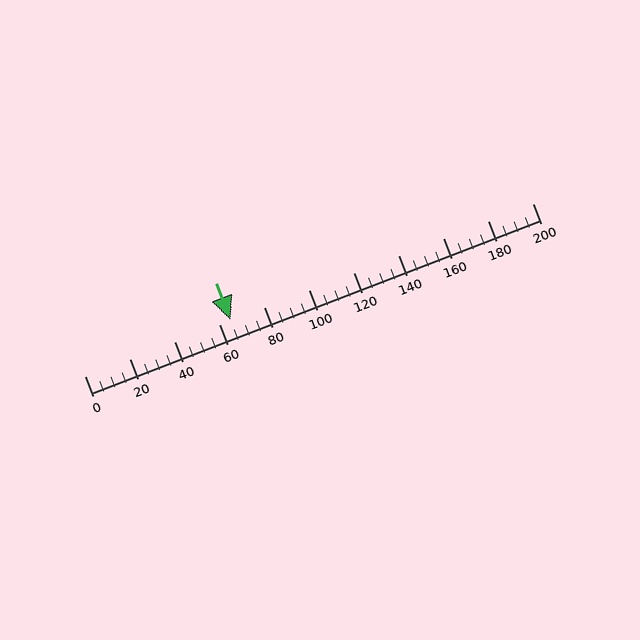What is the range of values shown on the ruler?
The ruler shows values from 0 to 200.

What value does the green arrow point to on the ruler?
The green arrow points to approximately 65.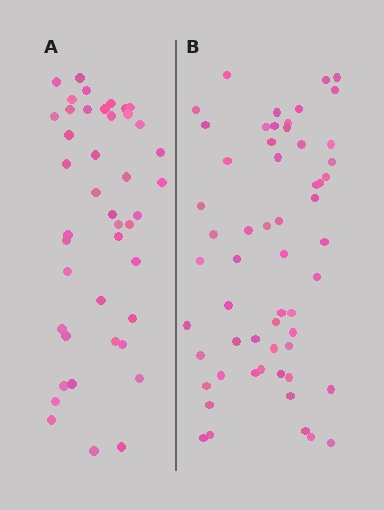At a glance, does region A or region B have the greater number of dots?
Region B (the right region) has more dots.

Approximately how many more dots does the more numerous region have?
Region B has approximately 15 more dots than region A.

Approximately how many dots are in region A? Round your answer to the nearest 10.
About 40 dots. (The exact count is 43, which rounds to 40.)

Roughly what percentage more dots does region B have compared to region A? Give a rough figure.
About 35% more.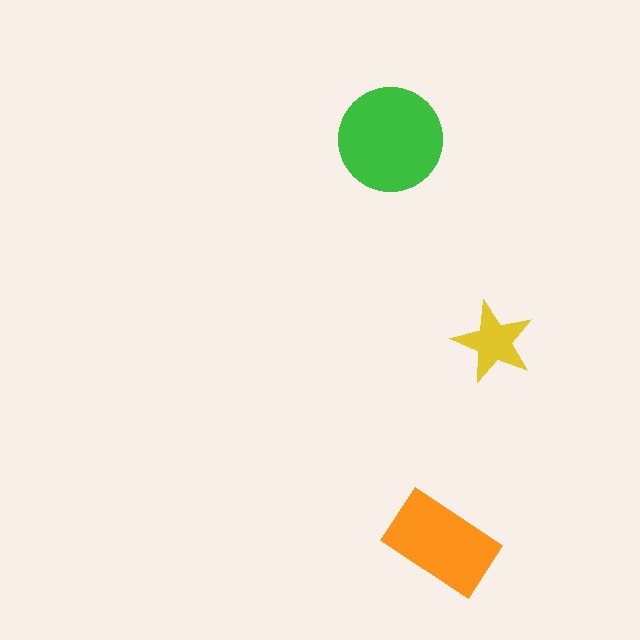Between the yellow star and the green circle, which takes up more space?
The green circle.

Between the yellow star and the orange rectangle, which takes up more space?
The orange rectangle.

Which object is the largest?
The green circle.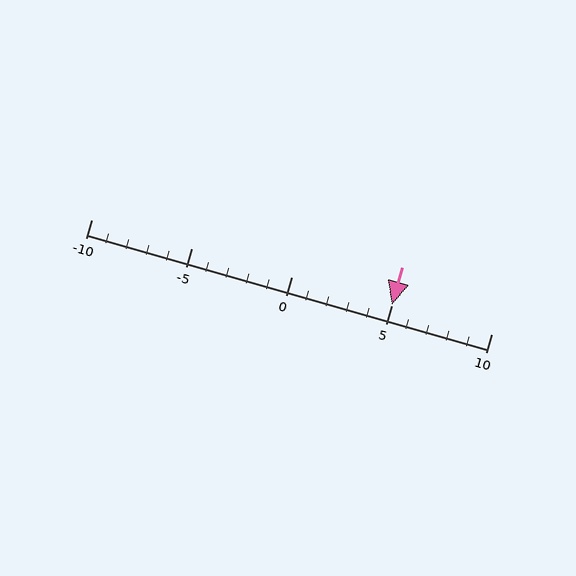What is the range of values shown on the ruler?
The ruler shows values from -10 to 10.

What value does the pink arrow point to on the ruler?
The pink arrow points to approximately 5.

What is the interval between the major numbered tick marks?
The major tick marks are spaced 5 units apart.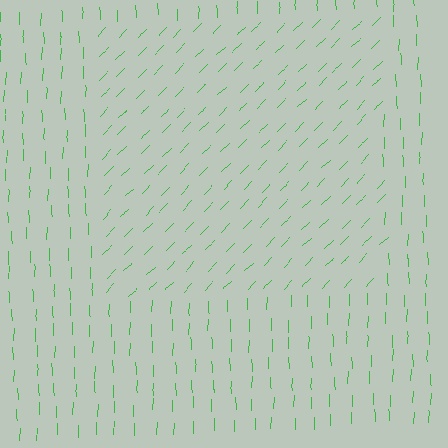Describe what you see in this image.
The image is filled with small green line segments. A rectangle region in the image has lines oriented differently from the surrounding lines, creating a visible texture boundary.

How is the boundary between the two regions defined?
The boundary is defined purely by a change in line orientation (approximately 45 degrees difference). All lines are the same color and thickness.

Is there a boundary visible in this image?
Yes, there is a texture boundary formed by a change in line orientation.